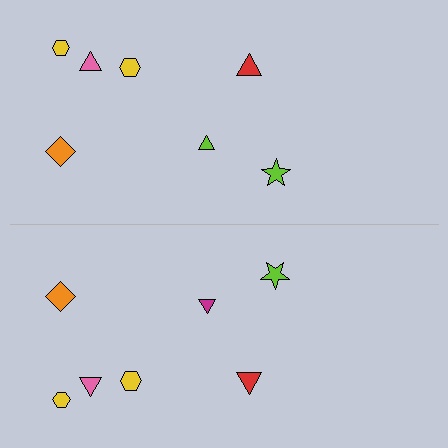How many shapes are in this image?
There are 14 shapes in this image.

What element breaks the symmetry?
The magenta triangle on the bottom side breaks the symmetry — its mirror counterpart is lime.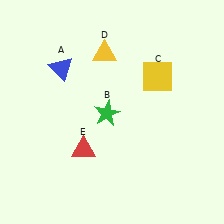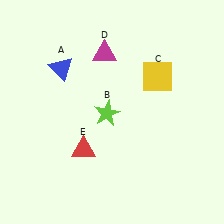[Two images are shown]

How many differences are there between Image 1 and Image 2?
There are 2 differences between the two images.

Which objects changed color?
B changed from green to lime. D changed from yellow to magenta.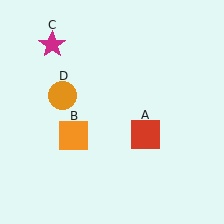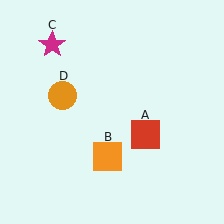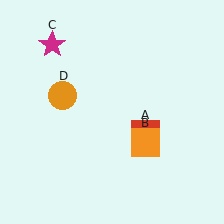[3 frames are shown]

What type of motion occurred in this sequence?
The orange square (object B) rotated counterclockwise around the center of the scene.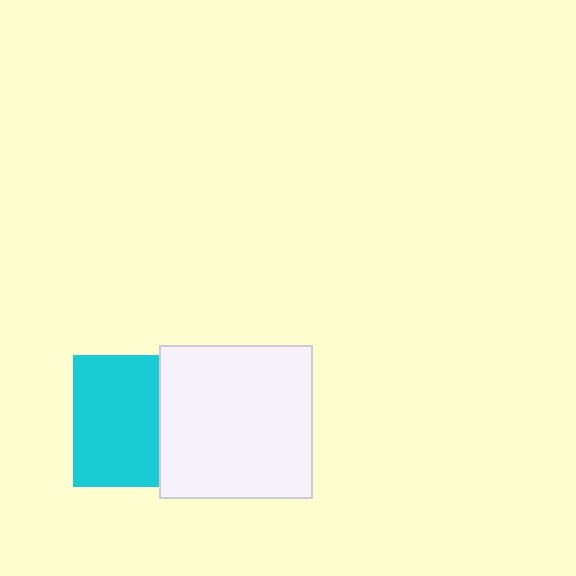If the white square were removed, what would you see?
You would see the complete cyan square.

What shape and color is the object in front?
The object in front is a white square.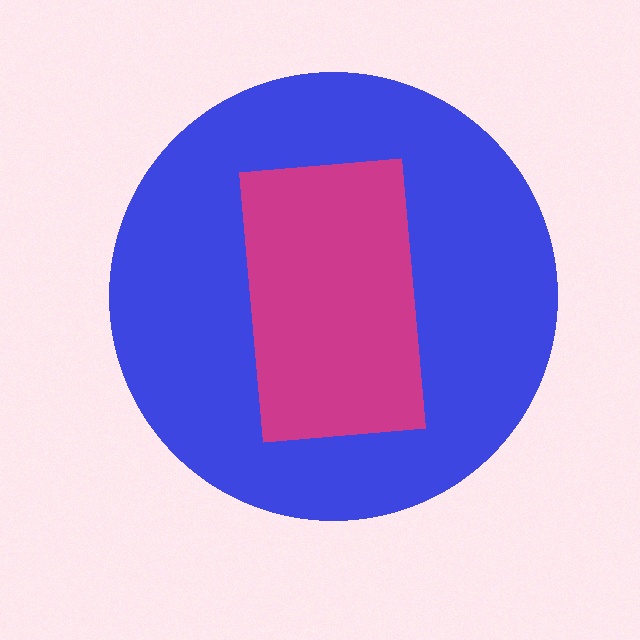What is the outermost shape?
The blue circle.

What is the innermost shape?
The magenta rectangle.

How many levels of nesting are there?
2.